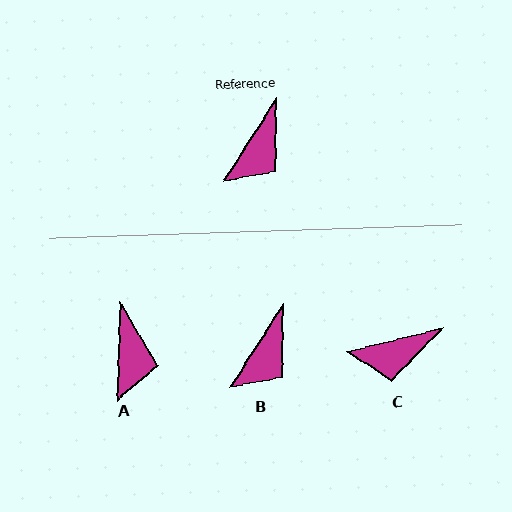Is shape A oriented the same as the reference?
No, it is off by about 31 degrees.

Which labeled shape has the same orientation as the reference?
B.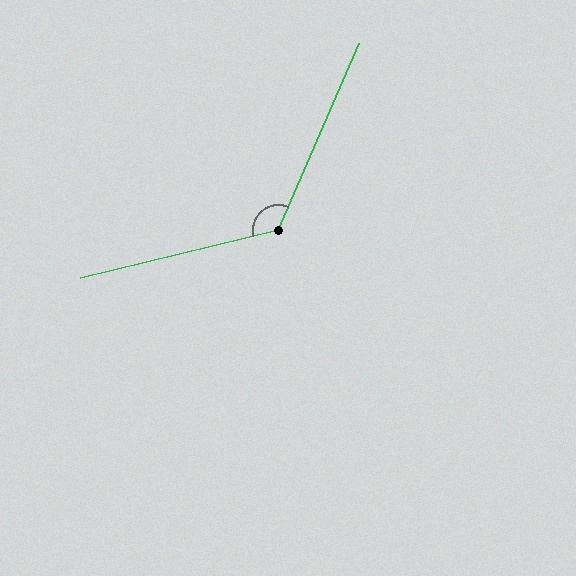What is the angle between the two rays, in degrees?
Approximately 127 degrees.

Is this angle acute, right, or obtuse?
It is obtuse.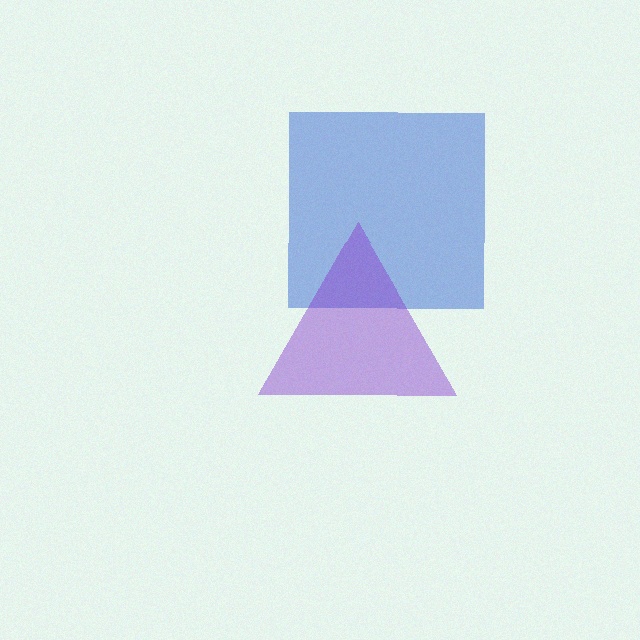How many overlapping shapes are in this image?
There are 2 overlapping shapes in the image.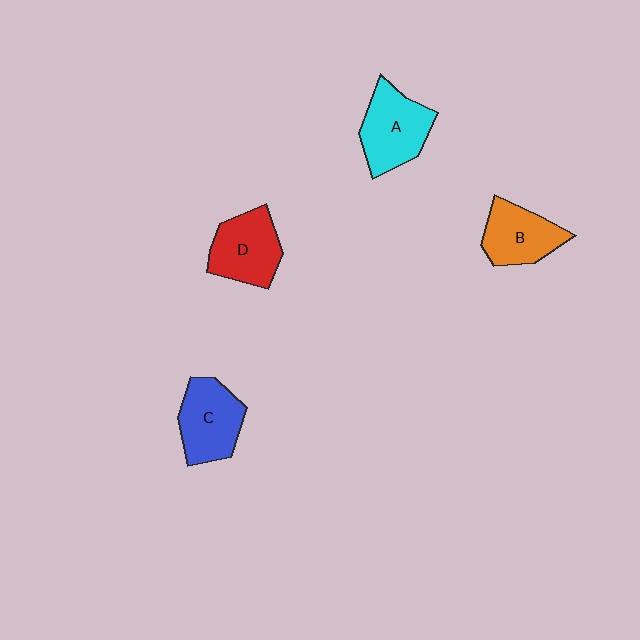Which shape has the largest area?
Shape A (cyan).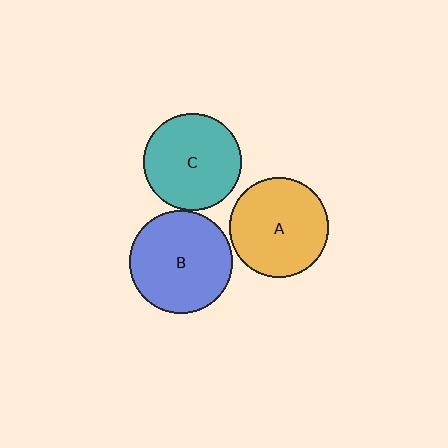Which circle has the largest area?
Circle B (blue).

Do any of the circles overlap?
No, none of the circles overlap.